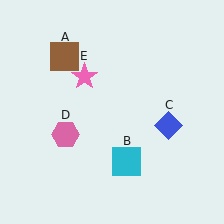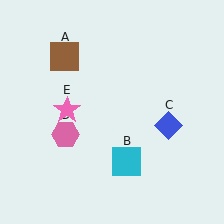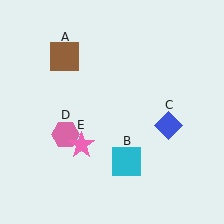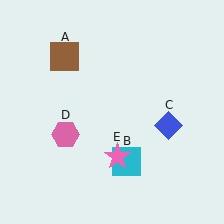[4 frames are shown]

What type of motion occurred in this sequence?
The pink star (object E) rotated counterclockwise around the center of the scene.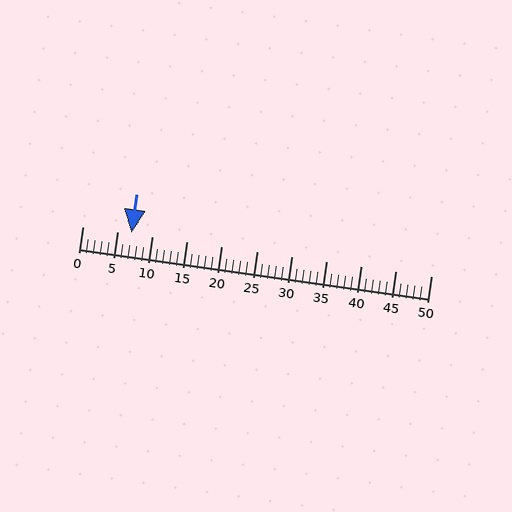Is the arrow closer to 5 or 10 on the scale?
The arrow is closer to 5.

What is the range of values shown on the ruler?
The ruler shows values from 0 to 50.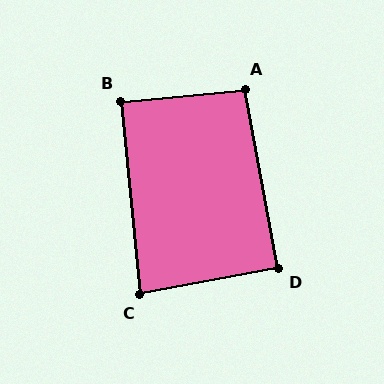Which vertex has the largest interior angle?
A, at approximately 95 degrees.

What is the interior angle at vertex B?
Approximately 90 degrees (approximately right).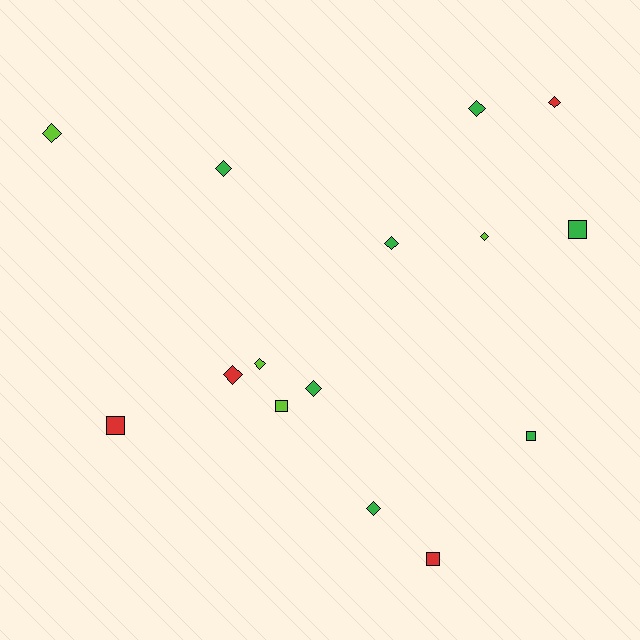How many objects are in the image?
There are 15 objects.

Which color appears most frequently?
Green, with 7 objects.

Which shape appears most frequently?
Diamond, with 10 objects.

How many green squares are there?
There are 2 green squares.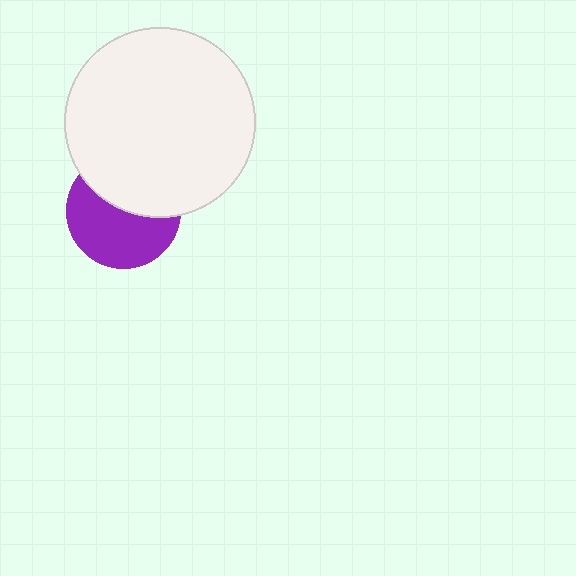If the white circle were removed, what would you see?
You would see the complete purple circle.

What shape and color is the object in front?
The object in front is a white circle.